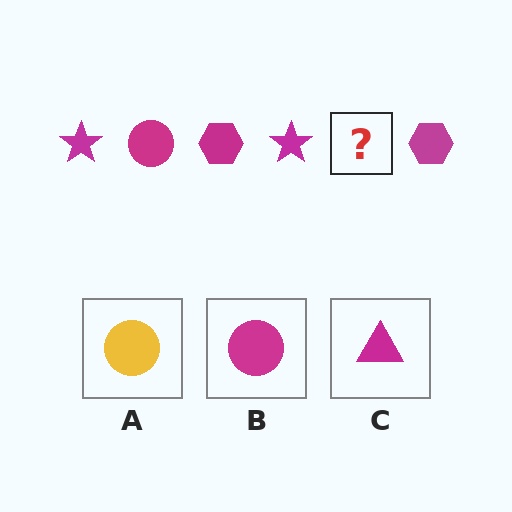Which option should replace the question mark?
Option B.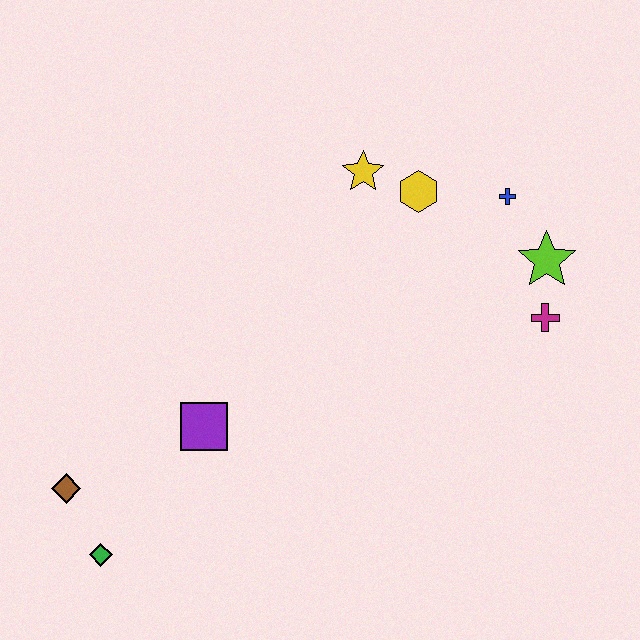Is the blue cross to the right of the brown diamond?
Yes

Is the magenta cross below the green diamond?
No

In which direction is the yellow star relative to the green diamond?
The yellow star is above the green diamond.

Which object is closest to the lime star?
The magenta cross is closest to the lime star.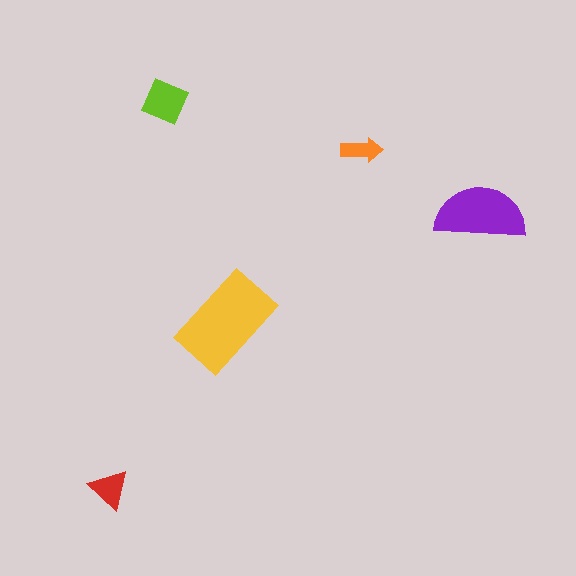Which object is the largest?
The yellow rectangle.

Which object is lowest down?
The red triangle is bottommost.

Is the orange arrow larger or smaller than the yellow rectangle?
Smaller.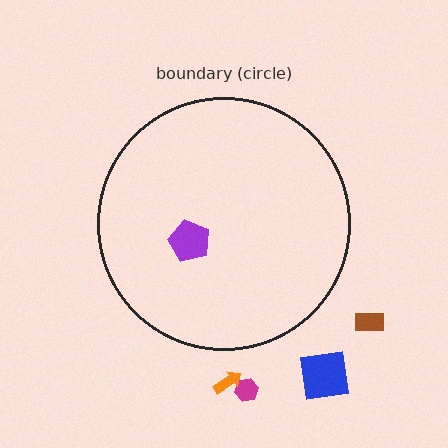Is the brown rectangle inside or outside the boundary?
Outside.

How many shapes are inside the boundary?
1 inside, 4 outside.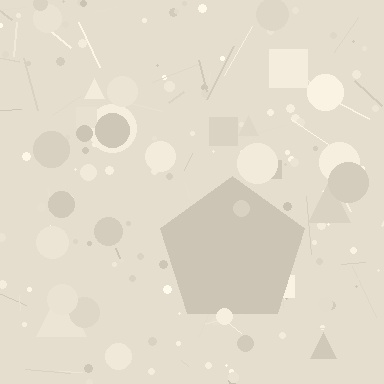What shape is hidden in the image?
A pentagon is hidden in the image.